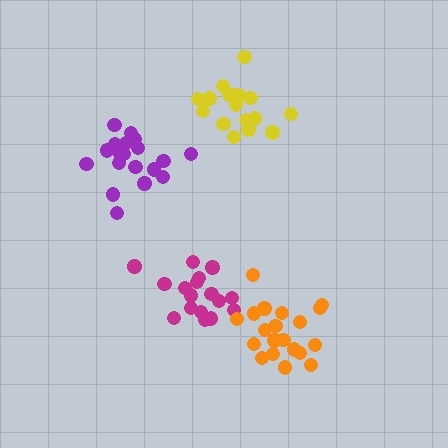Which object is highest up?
The yellow cluster is topmost.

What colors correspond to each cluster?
The clusters are colored: magenta, purple, orange, yellow.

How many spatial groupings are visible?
There are 4 spatial groupings.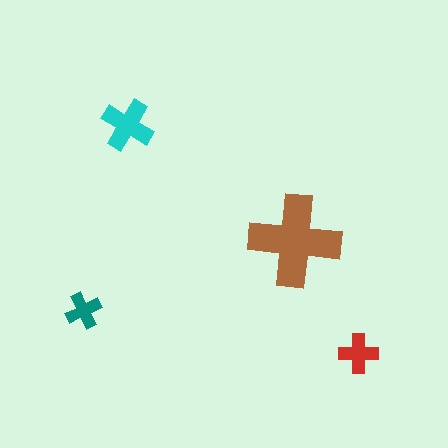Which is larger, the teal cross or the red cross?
The red one.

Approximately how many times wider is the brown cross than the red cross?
About 2.5 times wider.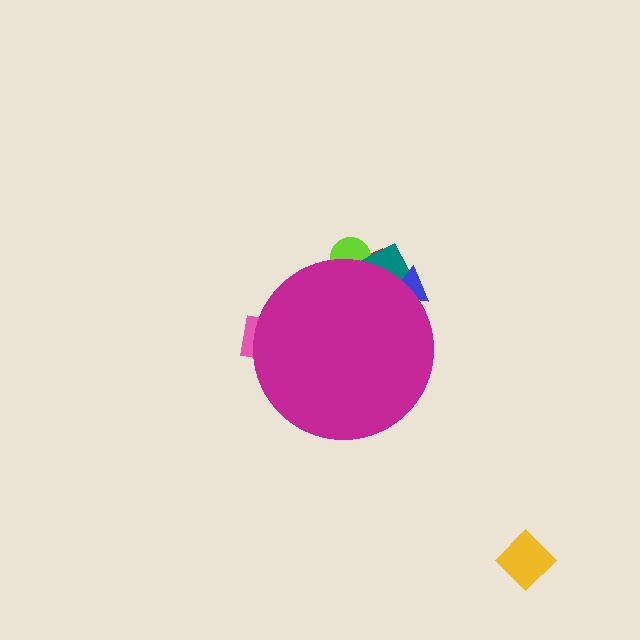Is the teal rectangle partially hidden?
Yes, the teal rectangle is partially hidden behind the magenta circle.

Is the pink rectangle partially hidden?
Yes, the pink rectangle is partially hidden behind the magenta circle.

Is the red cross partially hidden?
Yes, the red cross is partially hidden behind the magenta circle.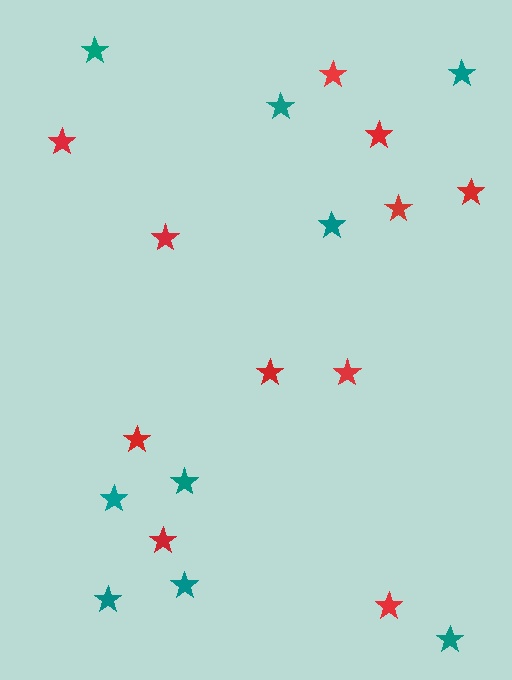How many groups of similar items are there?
There are 2 groups: one group of red stars (11) and one group of teal stars (9).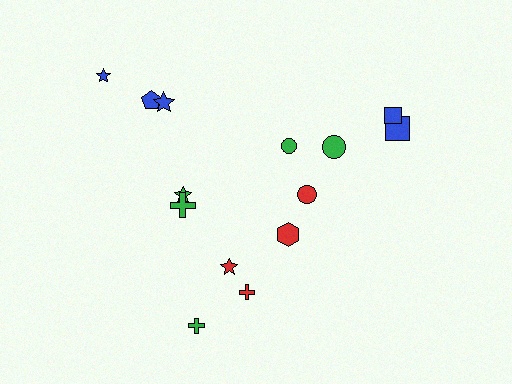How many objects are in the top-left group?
There are 3 objects.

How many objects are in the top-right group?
There are 5 objects.